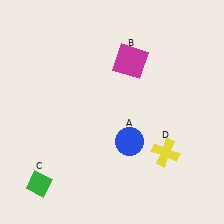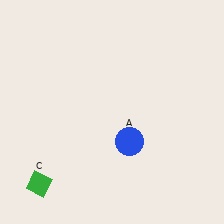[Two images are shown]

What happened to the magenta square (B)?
The magenta square (B) was removed in Image 2. It was in the top-right area of Image 1.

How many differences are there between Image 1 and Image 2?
There are 2 differences between the two images.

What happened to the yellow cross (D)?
The yellow cross (D) was removed in Image 2. It was in the bottom-right area of Image 1.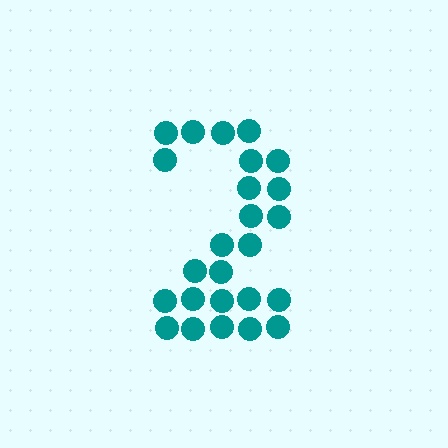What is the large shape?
The large shape is the digit 2.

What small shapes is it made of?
It is made of small circles.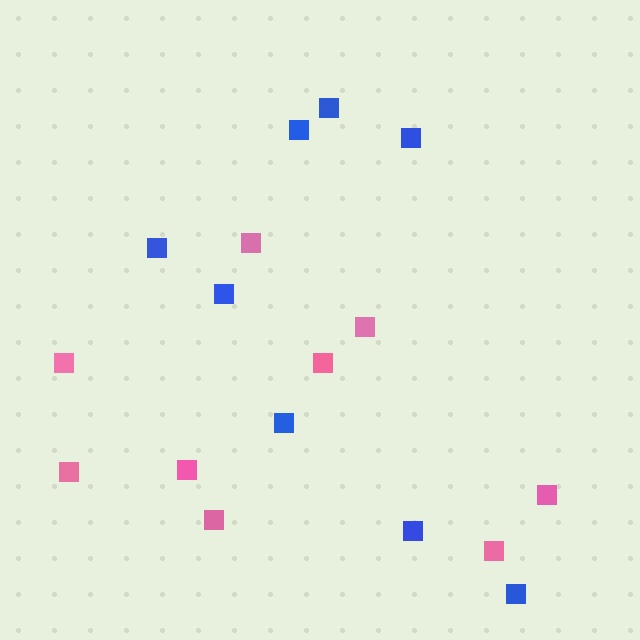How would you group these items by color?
There are 2 groups: one group of pink squares (9) and one group of blue squares (8).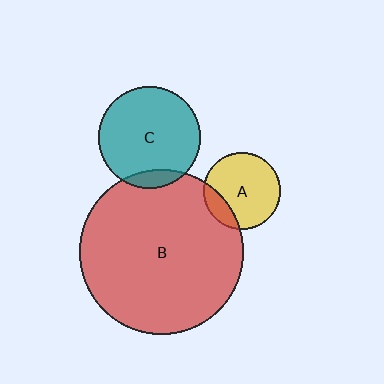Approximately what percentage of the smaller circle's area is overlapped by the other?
Approximately 20%.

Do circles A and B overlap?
Yes.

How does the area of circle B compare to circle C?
Approximately 2.6 times.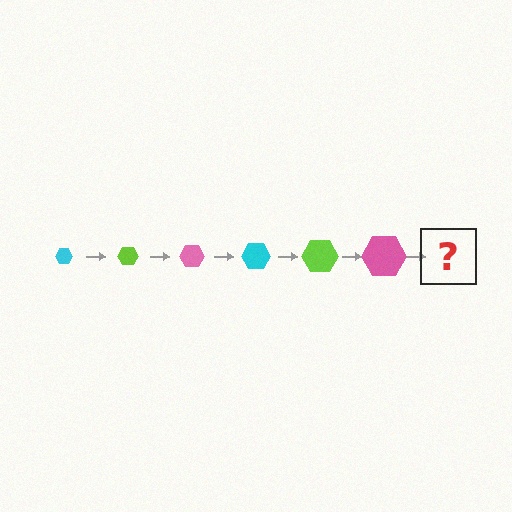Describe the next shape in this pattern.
It should be a cyan hexagon, larger than the previous one.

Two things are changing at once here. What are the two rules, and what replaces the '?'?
The two rules are that the hexagon grows larger each step and the color cycles through cyan, lime, and pink. The '?' should be a cyan hexagon, larger than the previous one.